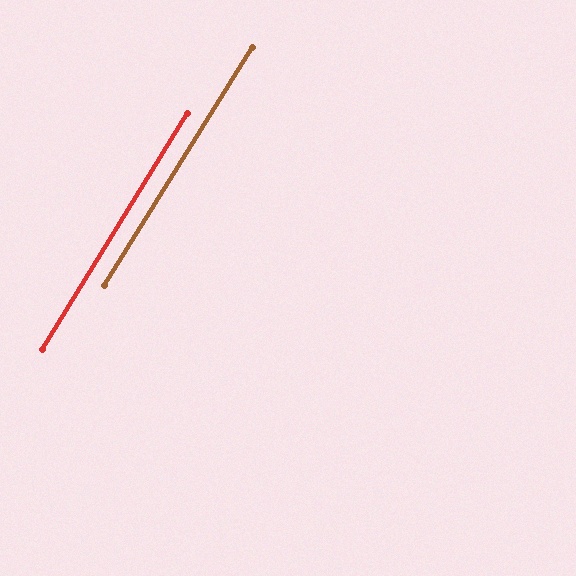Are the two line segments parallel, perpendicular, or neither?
Parallel — their directions differ by only 0.3°.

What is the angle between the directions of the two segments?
Approximately 0 degrees.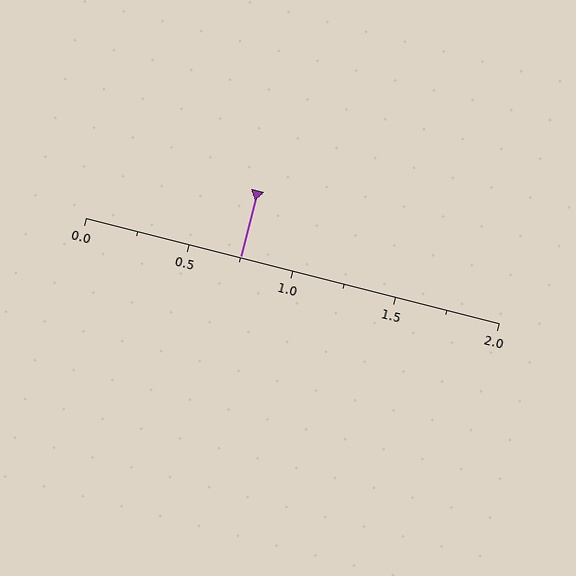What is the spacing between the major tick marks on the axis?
The major ticks are spaced 0.5 apart.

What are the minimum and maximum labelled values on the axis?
The axis runs from 0.0 to 2.0.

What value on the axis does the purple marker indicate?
The marker indicates approximately 0.75.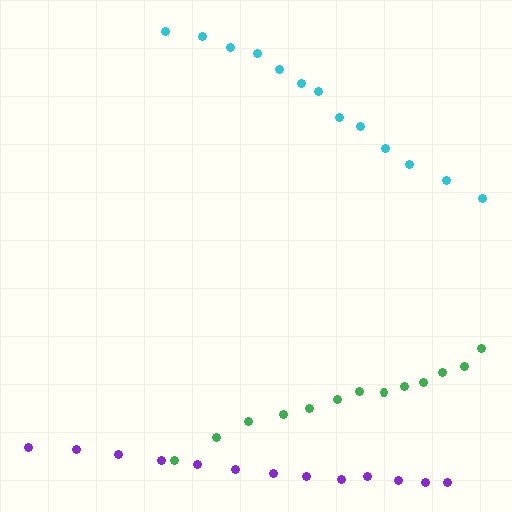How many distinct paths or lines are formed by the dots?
There are 3 distinct paths.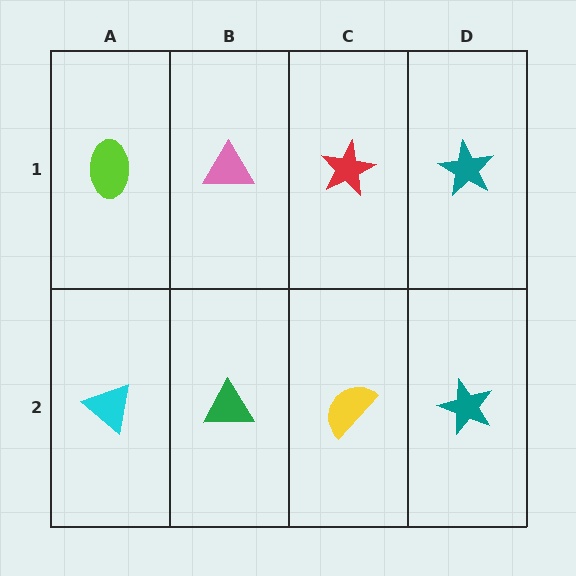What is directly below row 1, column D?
A teal star.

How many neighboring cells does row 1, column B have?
3.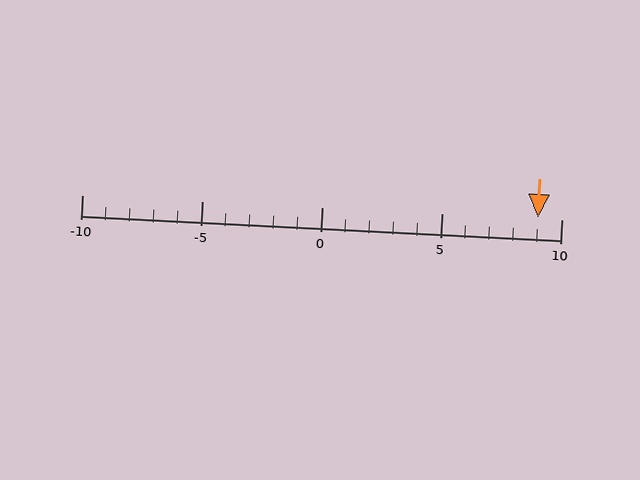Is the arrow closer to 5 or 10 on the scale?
The arrow is closer to 10.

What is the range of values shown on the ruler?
The ruler shows values from -10 to 10.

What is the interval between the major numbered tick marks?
The major tick marks are spaced 5 units apart.